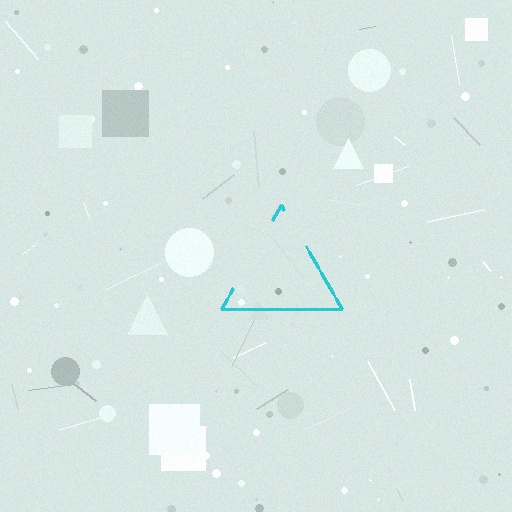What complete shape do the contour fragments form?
The contour fragments form a triangle.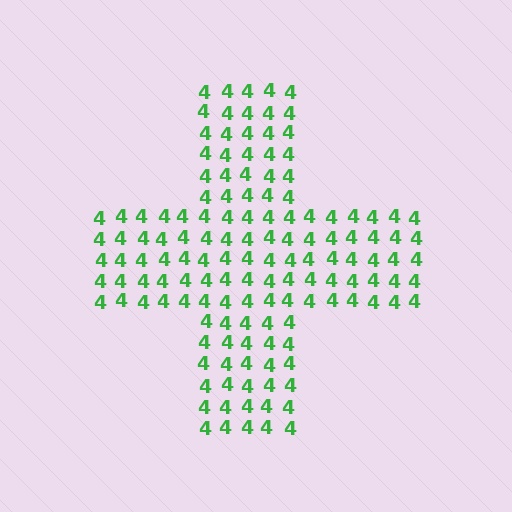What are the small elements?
The small elements are digit 4's.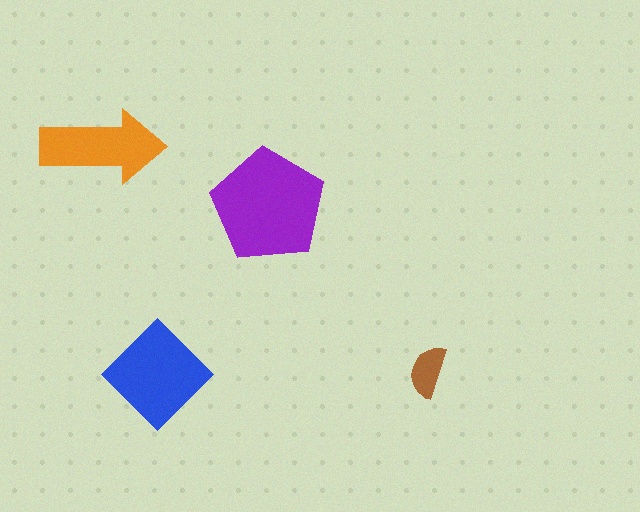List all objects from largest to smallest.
The purple pentagon, the blue diamond, the orange arrow, the brown semicircle.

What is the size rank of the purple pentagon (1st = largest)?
1st.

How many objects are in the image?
There are 4 objects in the image.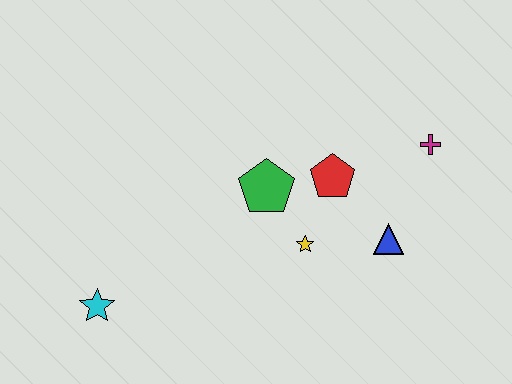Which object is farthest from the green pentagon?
The cyan star is farthest from the green pentagon.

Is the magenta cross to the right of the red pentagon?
Yes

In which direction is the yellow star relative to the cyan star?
The yellow star is to the right of the cyan star.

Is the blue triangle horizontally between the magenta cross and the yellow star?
Yes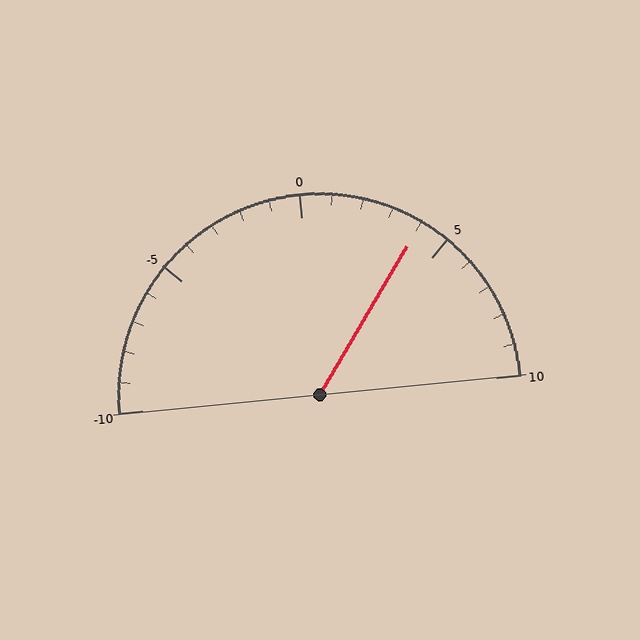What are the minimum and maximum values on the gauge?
The gauge ranges from -10 to 10.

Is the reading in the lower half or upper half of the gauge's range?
The reading is in the upper half of the range (-10 to 10).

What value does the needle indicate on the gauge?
The needle indicates approximately 4.